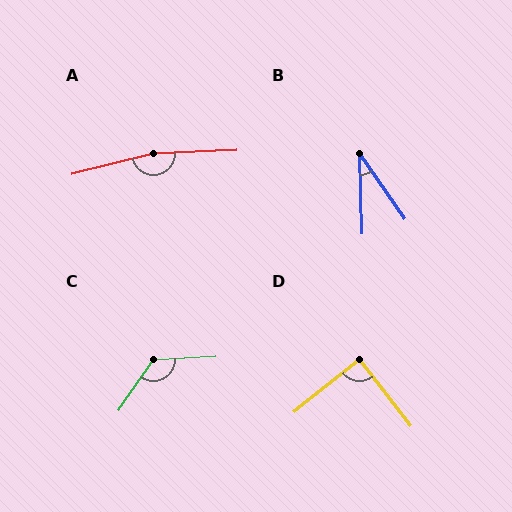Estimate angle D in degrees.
Approximately 89 degrees.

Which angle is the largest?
A, at approximately 168 degrees.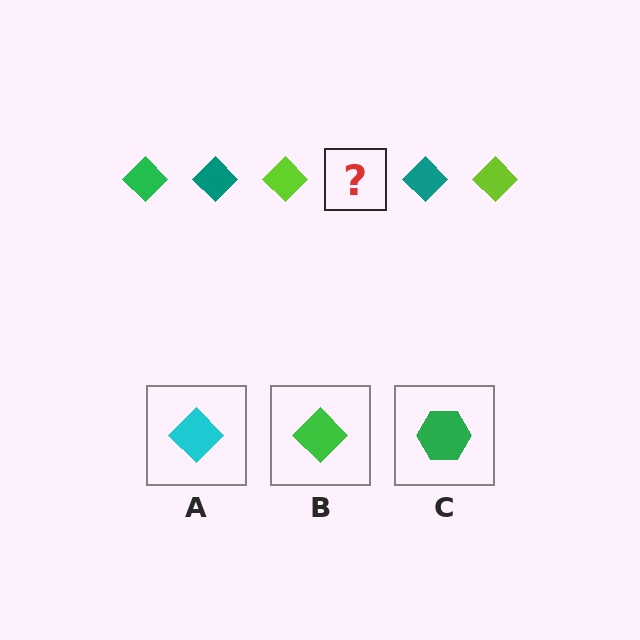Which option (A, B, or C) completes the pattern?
B.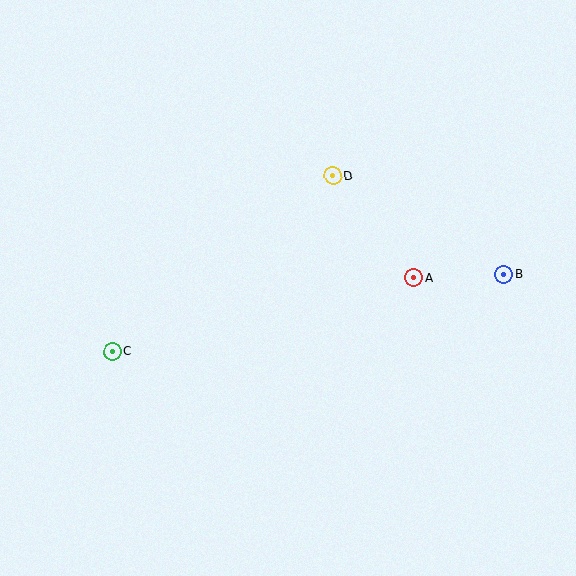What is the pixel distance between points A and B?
The distance between A and B is 90 pixels.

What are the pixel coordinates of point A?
Point A is at (414, 278).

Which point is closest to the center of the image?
Point D at (333, 176) is closest to the center.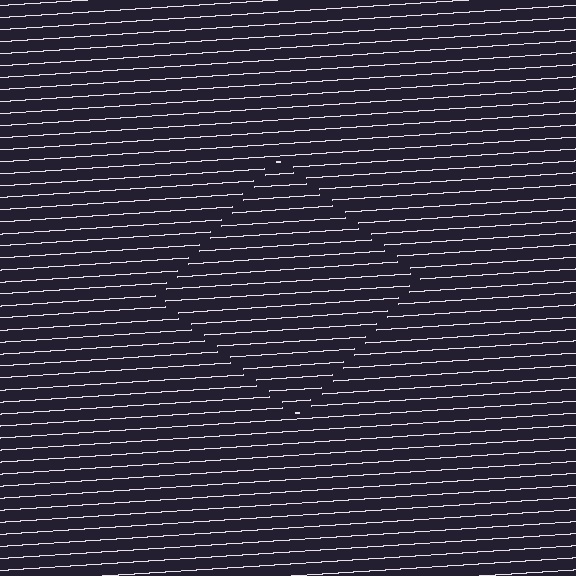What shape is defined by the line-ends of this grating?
An illusory square. The interior of the shape contains the same grating, shifted by half a period — the contour is defined by the phase discontinuity where line-ends from the inner and outer gratings abut.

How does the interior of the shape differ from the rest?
The interior of the shape contains the same grating, shifted by half a period — the contour is defined by the phase discontinuity where line-ends from the inner and outer gratings abut.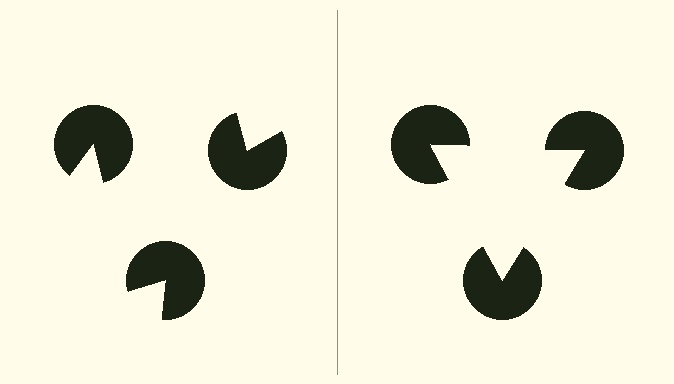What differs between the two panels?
The pac-man discs are positioned identically on both sides; only the wedge orientations differ. On the right they align to a triangle; on the left they are misaligned.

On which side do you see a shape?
An illusory triangle appears on the right side. On the left side the wedge cuts are rotated, so no coherent shape forms.